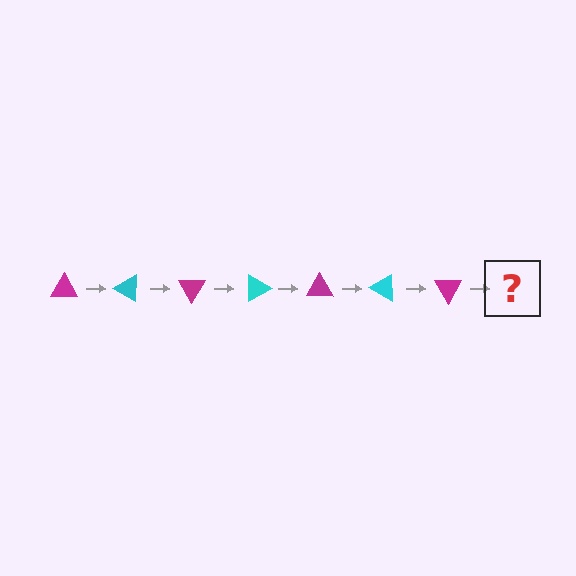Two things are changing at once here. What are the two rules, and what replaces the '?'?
The two rules are that it rotates 30 degrees each step and the color cycles through magenta and cyan. The '?' should be a cyan triangle, rotated 210 degrees from the start.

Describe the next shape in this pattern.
It should be a cyan triangle, rotated 210 degrees from the start.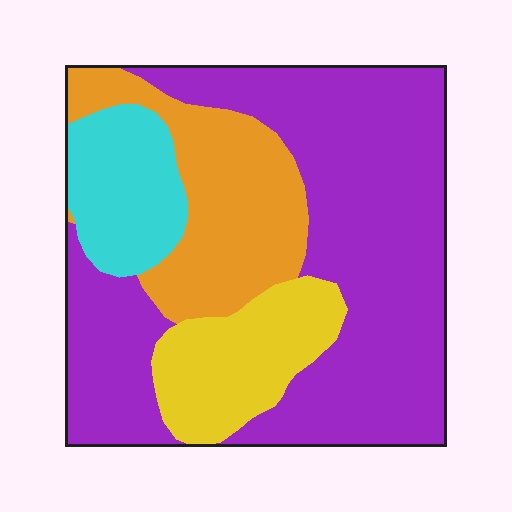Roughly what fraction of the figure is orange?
Orange takes up between a sixth and a third of the figure.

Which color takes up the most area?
Purple, at roughly 55%.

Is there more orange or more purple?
Purple.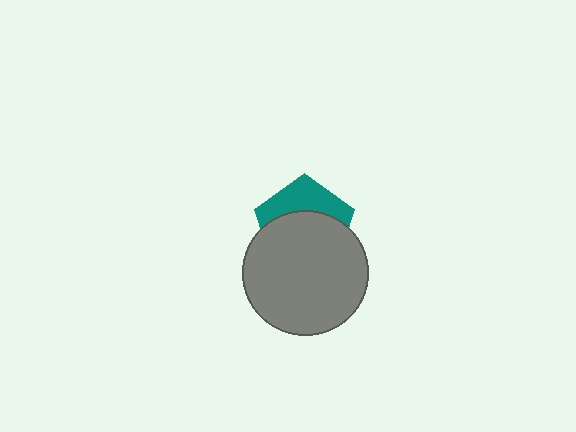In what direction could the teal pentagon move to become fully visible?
The teal pentagon could move up. That would shift it out from behind the gray circle entirely.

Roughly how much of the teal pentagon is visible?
A small part of it is visible (roughly 37%).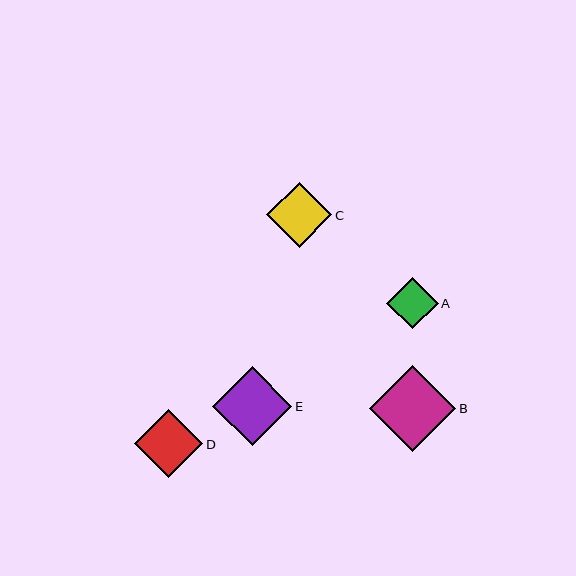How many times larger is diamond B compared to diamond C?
Diamond B is approximately 1.3 times the size of diamond C.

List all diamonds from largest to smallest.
From largest to smallest: B, E, D, C, A.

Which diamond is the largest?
Diamond B is the largest with a size of approximately 86 pixels.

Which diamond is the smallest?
Diamond A is the smallest with a size of approximately 52 pixels.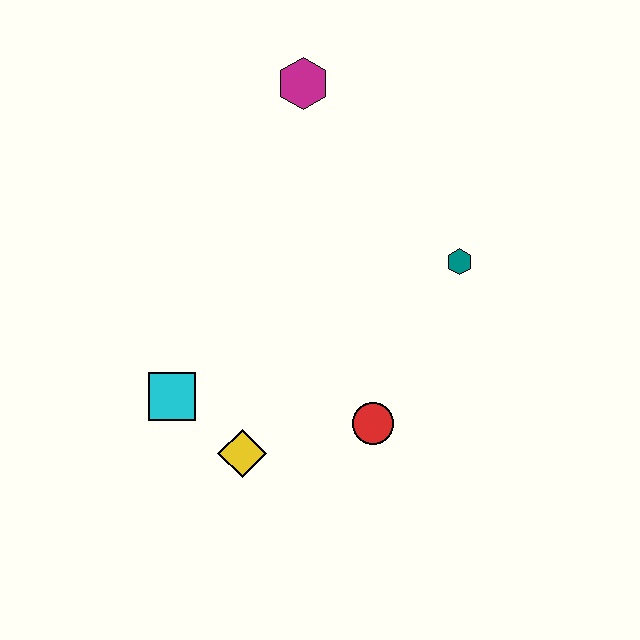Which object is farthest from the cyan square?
The magenta hexagon is farthest from the cyan square.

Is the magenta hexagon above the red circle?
Yes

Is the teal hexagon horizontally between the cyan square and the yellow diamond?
No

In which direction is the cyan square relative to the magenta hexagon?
The cyan square is below the magenta hexagon.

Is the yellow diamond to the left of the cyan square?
No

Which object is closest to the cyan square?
The yellow diamond is closest to the cyan square.